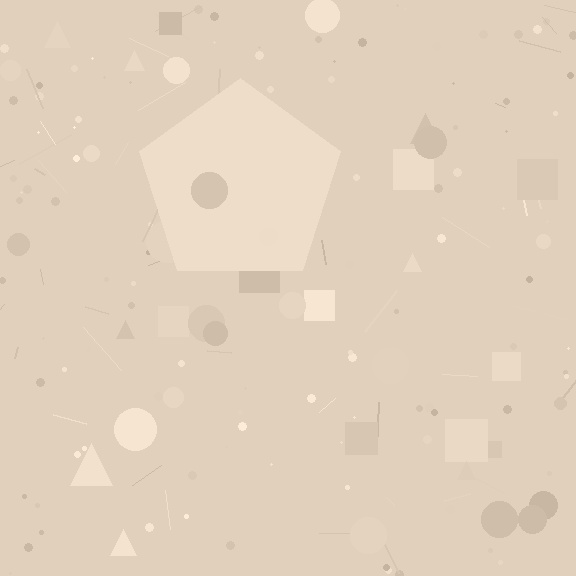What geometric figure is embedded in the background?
A pentagon is embedded in the background.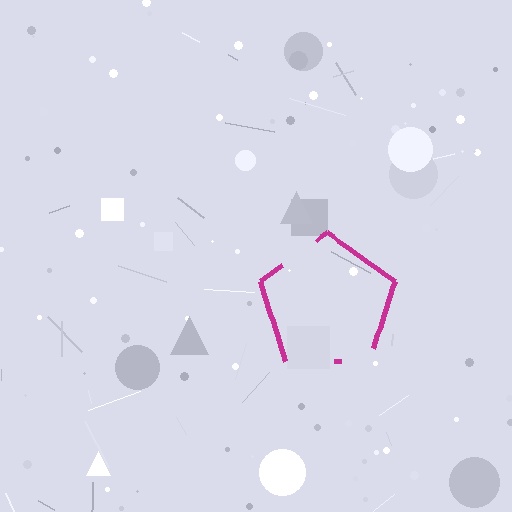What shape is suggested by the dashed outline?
The dashed outline suggests a pentagon.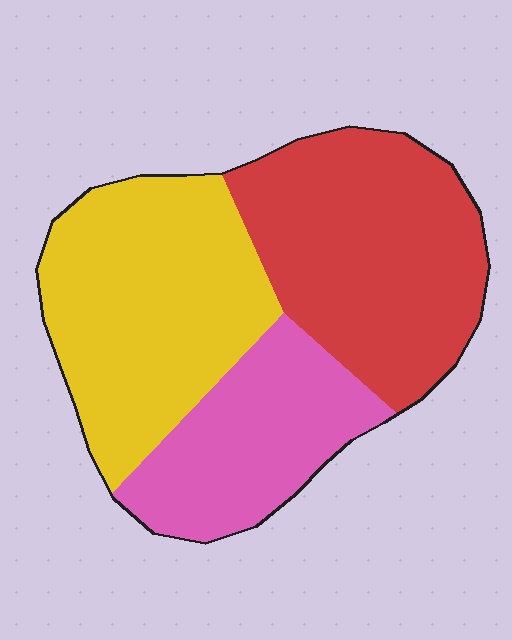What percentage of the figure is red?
Red covers 38% of the figure.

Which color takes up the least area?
Pink, at roughly 25%.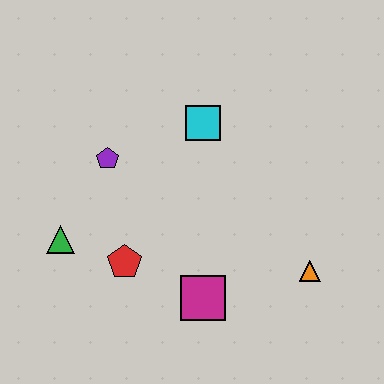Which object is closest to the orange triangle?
The magenta square is closest to the orange triangle.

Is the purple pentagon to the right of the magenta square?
No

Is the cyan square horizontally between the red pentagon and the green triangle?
No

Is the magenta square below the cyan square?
Yes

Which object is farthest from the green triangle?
The orange triangle is farthest from the green triangle.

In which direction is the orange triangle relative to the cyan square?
The orange triangle is below the cyan square.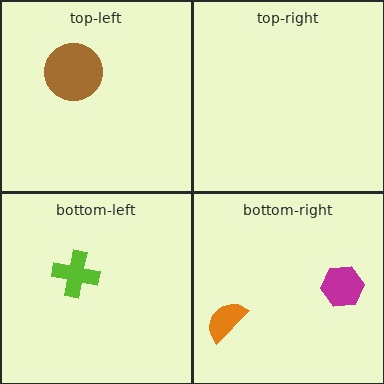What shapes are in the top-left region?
The brown circle.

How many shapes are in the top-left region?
1.